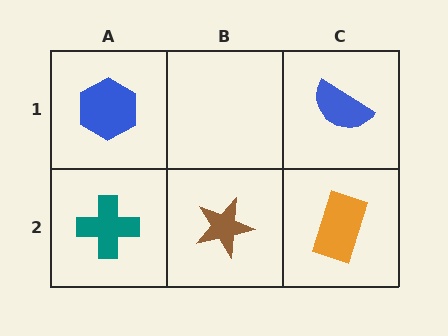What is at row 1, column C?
A blue semicircle.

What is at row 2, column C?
An orange rectangle.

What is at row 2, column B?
A brown star.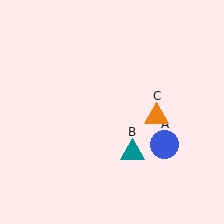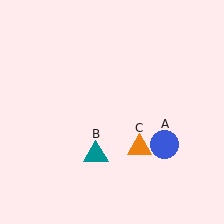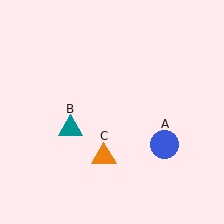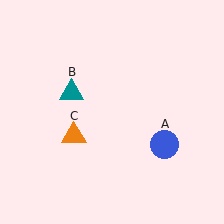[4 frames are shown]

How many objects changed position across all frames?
2 objects changed position: teal triangle (object B), orange triangle (object C).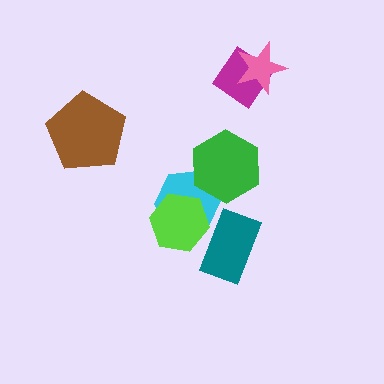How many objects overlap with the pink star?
1 object overlaps with the pink star.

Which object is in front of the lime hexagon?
The teal rectangle is in front of the lime hexagon.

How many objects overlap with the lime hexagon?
2 objects overlap with the lime hexagon.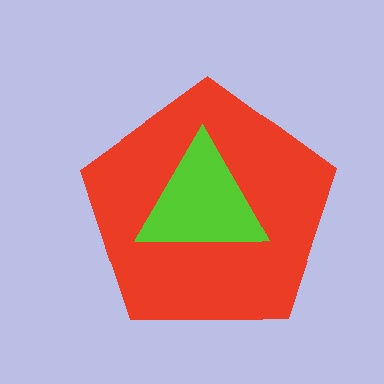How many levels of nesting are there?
2.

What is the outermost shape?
The red pentagon.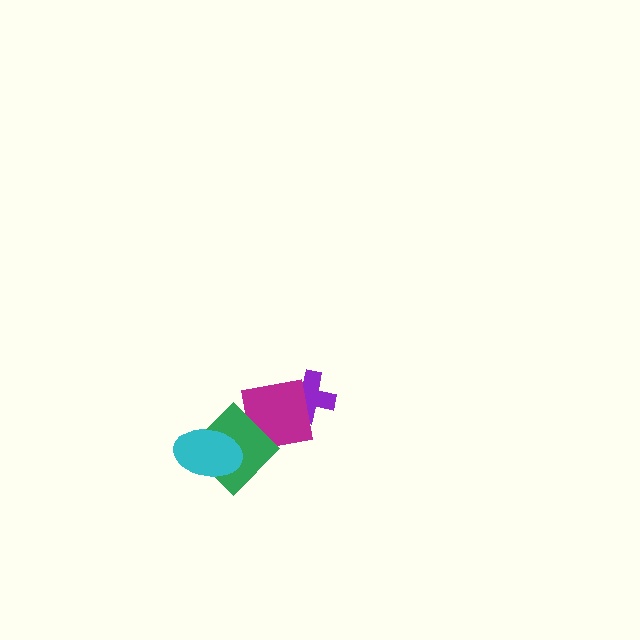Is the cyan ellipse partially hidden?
No, no other shape covers it.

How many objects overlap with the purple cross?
1 object overlaps with the purple cross.